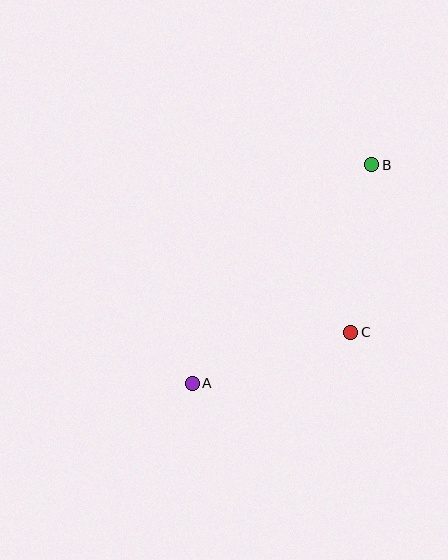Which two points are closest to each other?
Points A and C are closest to each other.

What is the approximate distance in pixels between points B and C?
The distance between B and C is approximately 169 pixels.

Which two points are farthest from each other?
Points A and B are farthest from each other.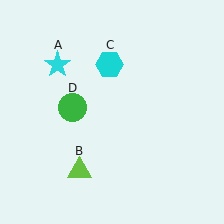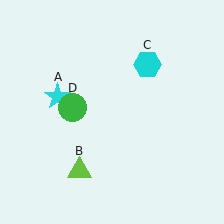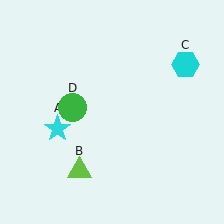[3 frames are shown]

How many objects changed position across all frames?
2 objects changed position: cyan star (object A), cyan hexagon (object C).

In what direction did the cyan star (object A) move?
The cyan star (object A) moved down.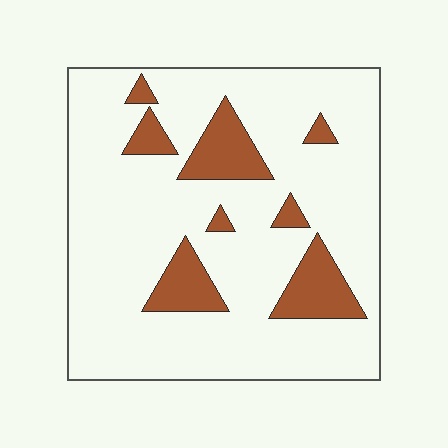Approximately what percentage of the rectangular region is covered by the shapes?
Approximately 15%.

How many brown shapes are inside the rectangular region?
8.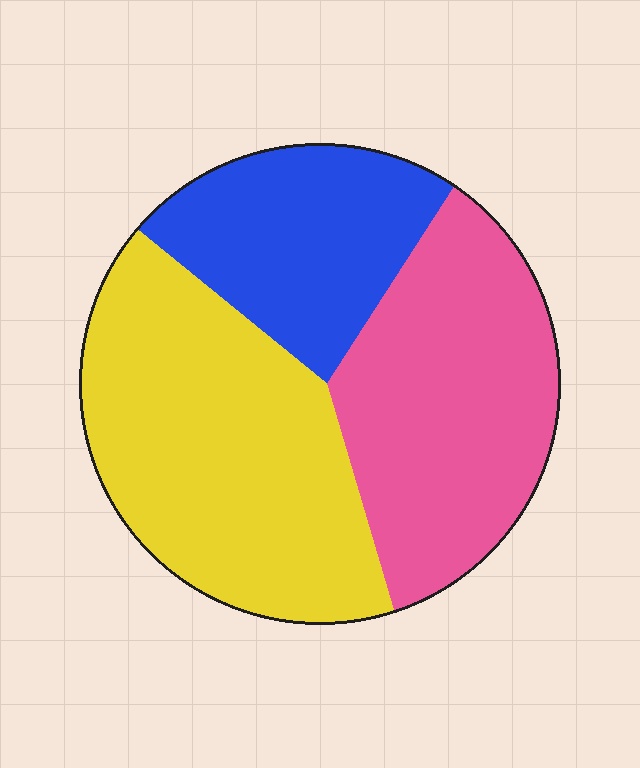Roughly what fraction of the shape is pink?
Pink covers around 35% of the shape.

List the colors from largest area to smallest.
From largest to smallest: yellow, pink, blue.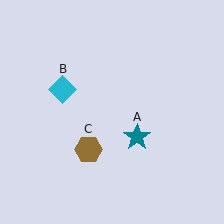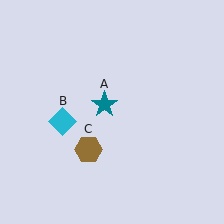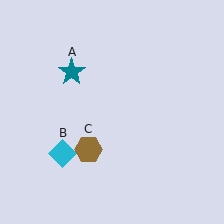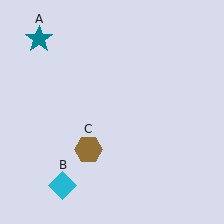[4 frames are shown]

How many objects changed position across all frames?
2 objects changed position: teal star (object A), cyan diamond (object B).